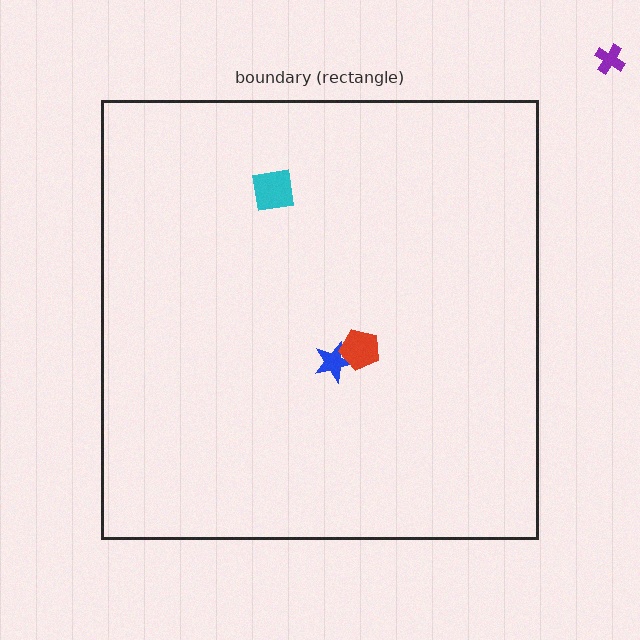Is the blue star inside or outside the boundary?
Inside.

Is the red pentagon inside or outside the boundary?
Inside.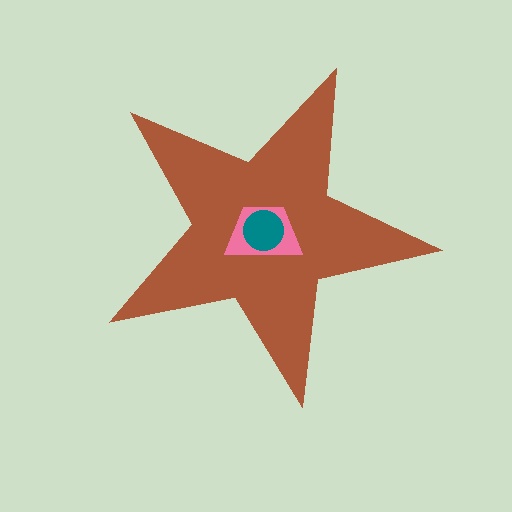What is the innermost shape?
The teal circle.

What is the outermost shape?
The brown star.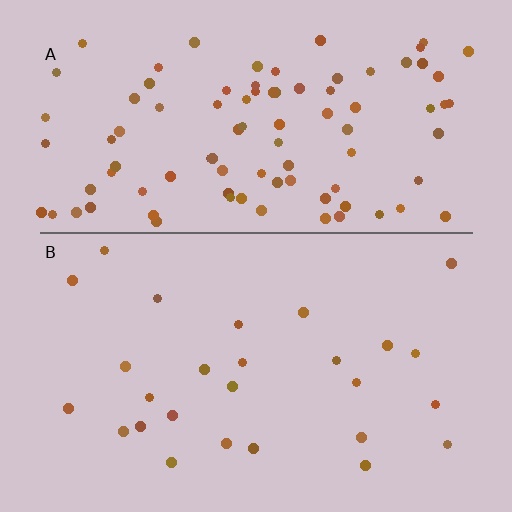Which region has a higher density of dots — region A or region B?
A (the top).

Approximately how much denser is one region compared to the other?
Approximately 3.5× — region A over region B.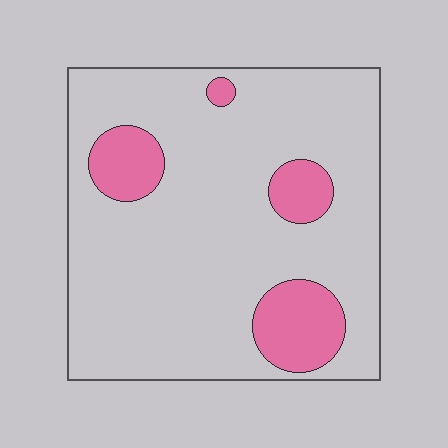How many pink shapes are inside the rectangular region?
4.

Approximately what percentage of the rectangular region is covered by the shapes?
Approximately 15%.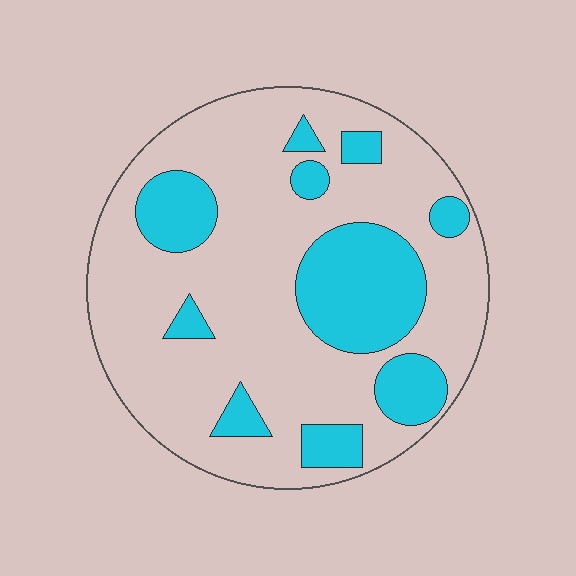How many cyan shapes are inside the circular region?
10.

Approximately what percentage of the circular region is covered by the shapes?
Approximately 25%.